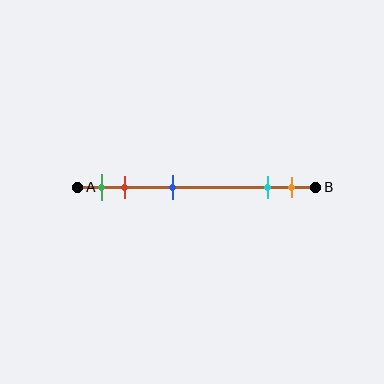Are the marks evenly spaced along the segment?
No, the marks are not evenly spaced.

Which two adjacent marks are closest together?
The cyan and orange marks are the closest adjacent pair.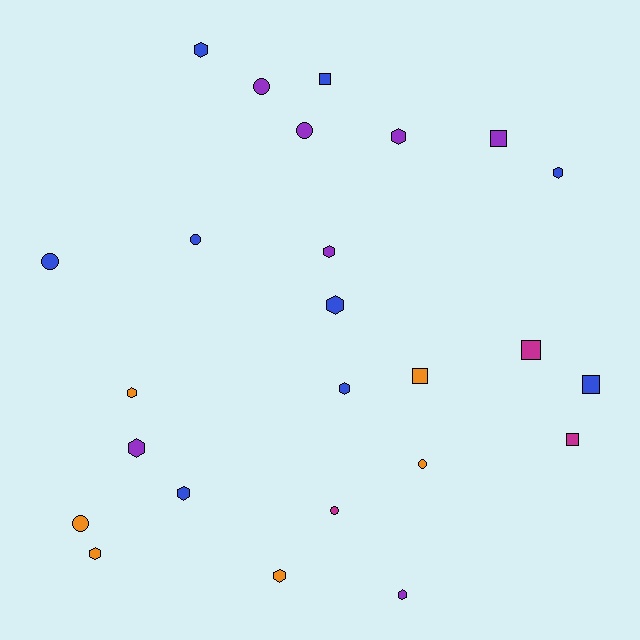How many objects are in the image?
There are 25 objects.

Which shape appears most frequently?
Hexagon, with 12 objects.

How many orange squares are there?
There is 1 orange square.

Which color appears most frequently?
Blue, with 9 objects.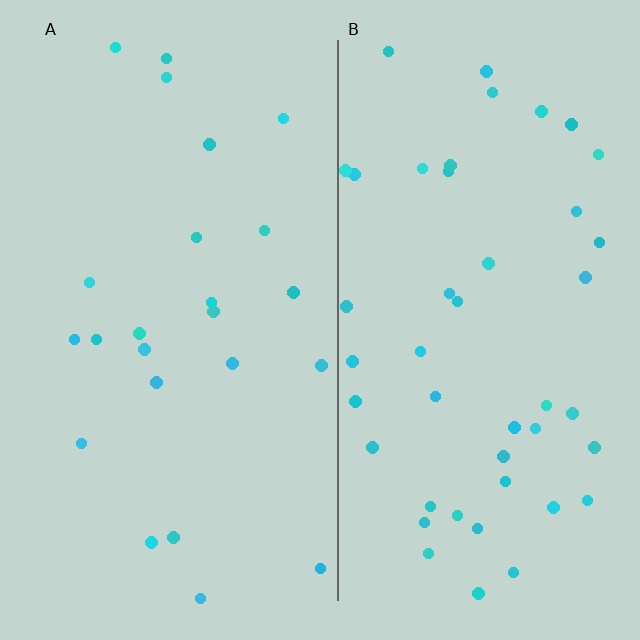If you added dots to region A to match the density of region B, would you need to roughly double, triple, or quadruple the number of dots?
Approximately double.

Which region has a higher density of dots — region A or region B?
B (the right).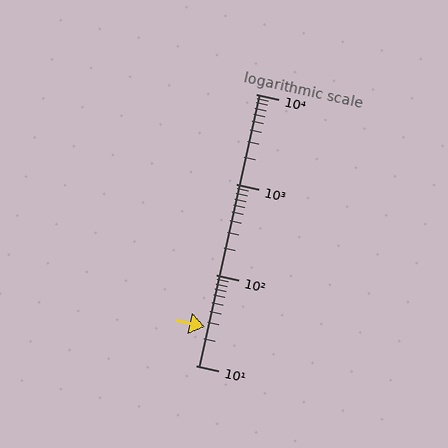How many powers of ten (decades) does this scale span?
The scale spans 3 decades, from 10 to 10000.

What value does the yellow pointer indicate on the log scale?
The pointer indicates approximately 27.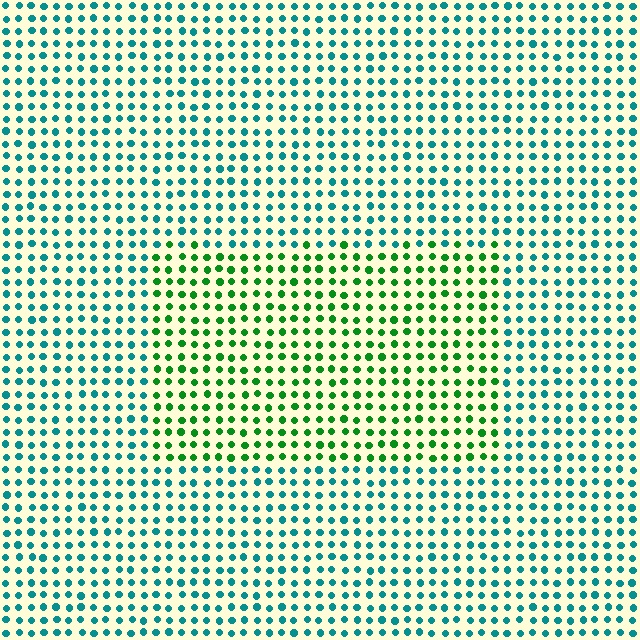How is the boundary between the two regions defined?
The boundary is defined purely by a slight shift in hue (about 51 degrees). Spacing, size, and orientation are identical on both sides.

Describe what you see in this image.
The image is filled with small teal elements in a uniform arrangement. A rectangle-shaped region is visible where the elements are tinted to a slightly different hue, forming a subtle color boundary.